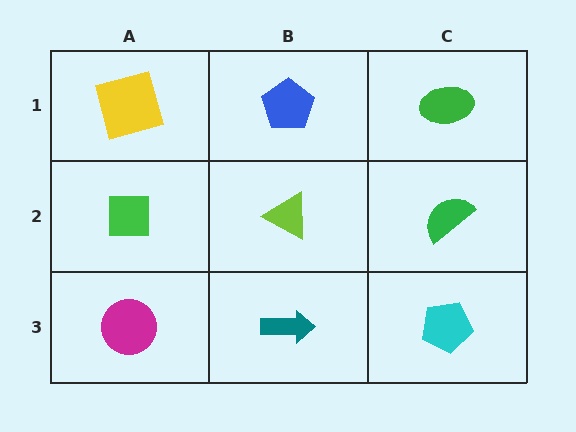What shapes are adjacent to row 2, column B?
A blue pentagon (row 1, column B), a teal arrow (row 3, column B), a green square (row 2, column A), a green semicircle (row 2, column C).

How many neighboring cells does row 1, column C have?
2.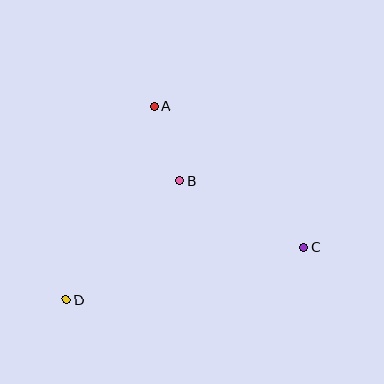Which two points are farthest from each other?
Points C and D are farthest from each other.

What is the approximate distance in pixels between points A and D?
The distance between A and D is approximately 212 pixels.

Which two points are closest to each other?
Points A and B are closest to each other.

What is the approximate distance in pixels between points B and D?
The distance between B and D is approximately 164 pixels.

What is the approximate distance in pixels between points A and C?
The distance between A and C is approximately 206 pixels.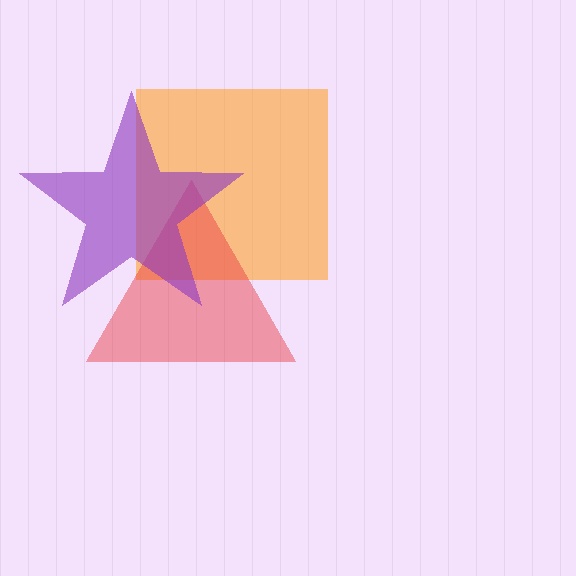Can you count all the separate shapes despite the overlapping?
Yes, there are 3 separate shapes.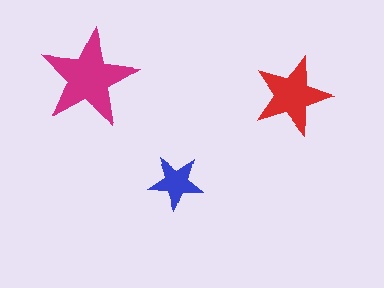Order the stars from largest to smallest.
the magenta one, the red one, the blue one.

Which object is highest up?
The magenta star is topmost.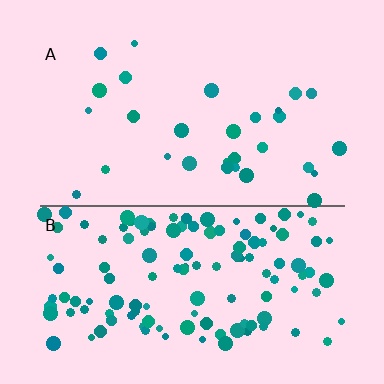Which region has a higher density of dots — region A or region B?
B (the bottom).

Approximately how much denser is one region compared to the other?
Approximately 4.3× — region B over region A.